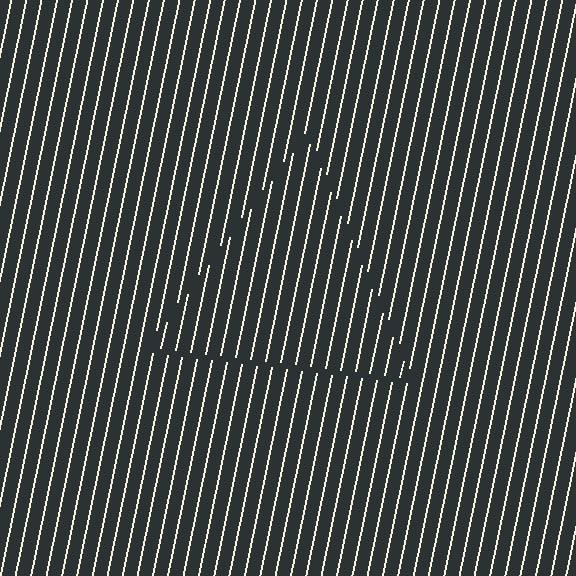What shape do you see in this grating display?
An illusory triangle. The interior of the shape contains the same grating, shifted by half a period — the contour is defined by the phase discontinuity where line-ends from the inner and outer gratings abut.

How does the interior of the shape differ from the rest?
The interior of the shape contains the same grating, shifted by half a period — the contour is defined by the phase discontinuity where line-ends from the inner and outer gratings abut.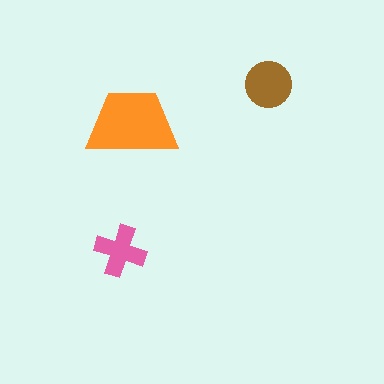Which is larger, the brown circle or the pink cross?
The brown circle.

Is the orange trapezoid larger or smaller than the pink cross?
Larger.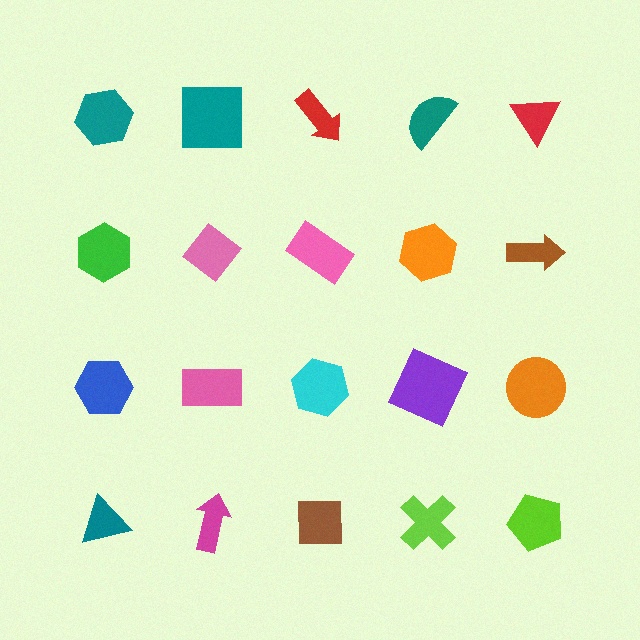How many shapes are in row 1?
5 shapes.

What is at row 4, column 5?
A lime pentagon.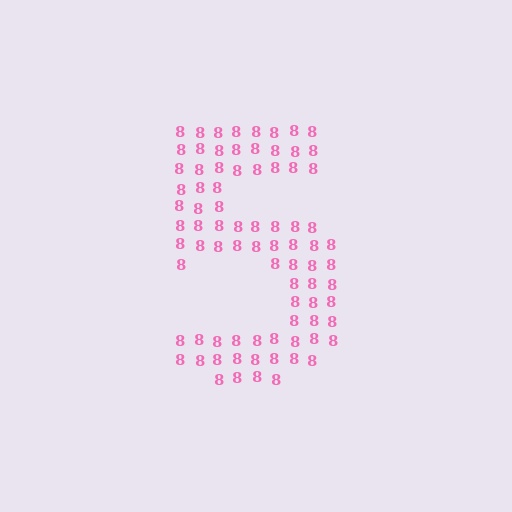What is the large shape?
The large shape is the digit 5.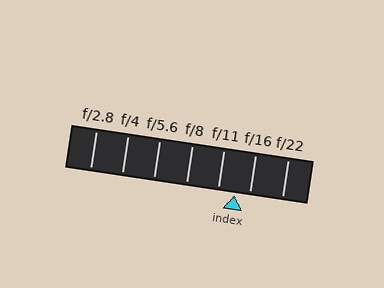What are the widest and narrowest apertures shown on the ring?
The widest aperture shown is f/2.8 and the narrowest is f/22.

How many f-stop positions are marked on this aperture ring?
There are 7 f-stop positions marked.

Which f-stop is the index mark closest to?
The index mark is closest to f/16.